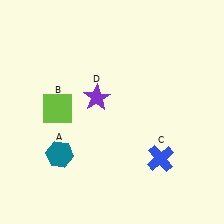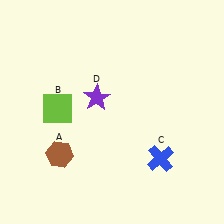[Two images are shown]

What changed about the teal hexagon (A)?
In Image 1, A is teal. In Image 2, it changed to brown.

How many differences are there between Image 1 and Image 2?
There is 1 difference between the two images.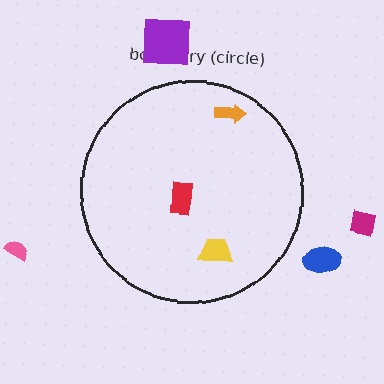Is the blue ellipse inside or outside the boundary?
Outside.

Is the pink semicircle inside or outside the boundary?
Outside.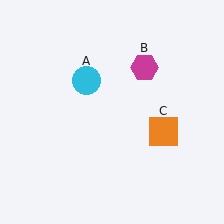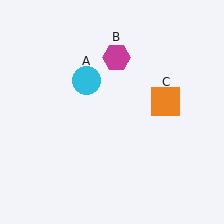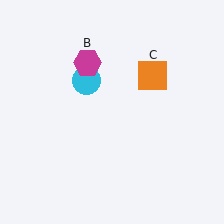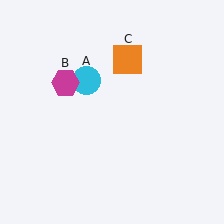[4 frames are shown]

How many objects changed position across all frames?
2 objects changed position: magenta hexagon (object B), orange square (object C).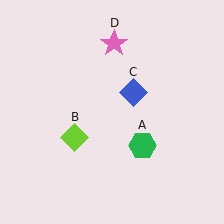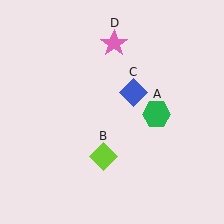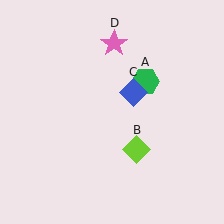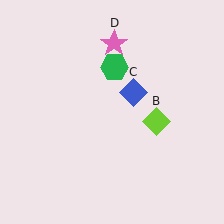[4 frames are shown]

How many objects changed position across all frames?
2 objects changed position: green hexagon (object A), lime diamond (object B).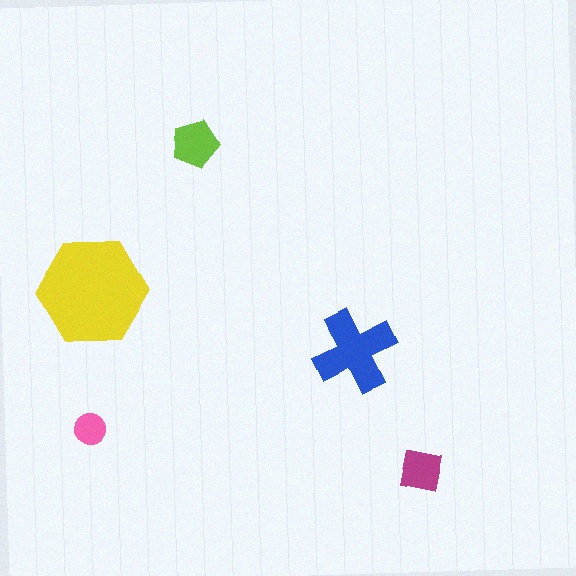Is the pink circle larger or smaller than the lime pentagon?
Smaller.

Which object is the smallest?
The pink circle.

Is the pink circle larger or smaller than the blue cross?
Smaller.